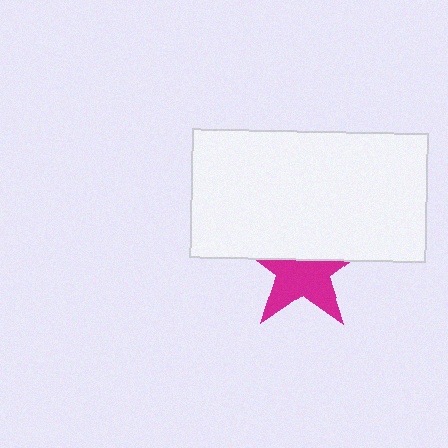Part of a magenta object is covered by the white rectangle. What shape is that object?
It is a star.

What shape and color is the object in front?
The object in front is a white rectangle.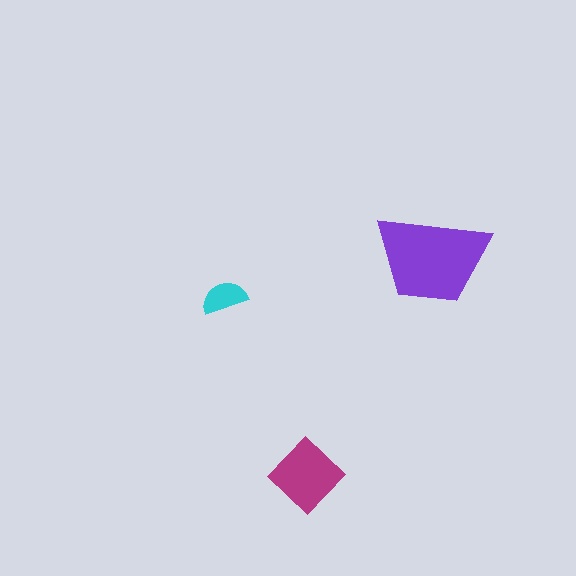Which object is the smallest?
The cyan semicircle.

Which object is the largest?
The purple trapezoid.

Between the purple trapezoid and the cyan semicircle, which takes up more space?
The purple trapezoid.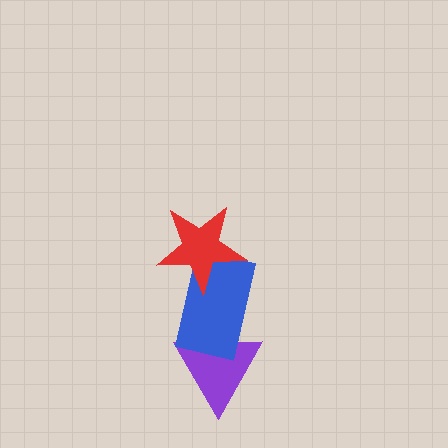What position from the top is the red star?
The red star is 1st from the top.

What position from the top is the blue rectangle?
The blue rectangle is 2nd from the top.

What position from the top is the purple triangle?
The purple triangle is 3rd from the top.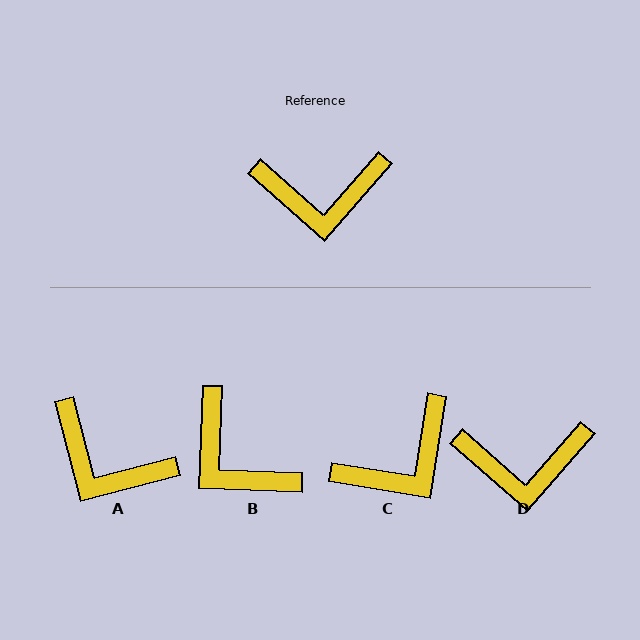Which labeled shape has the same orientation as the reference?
D.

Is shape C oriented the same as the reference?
No, it is off by about 32 degrees.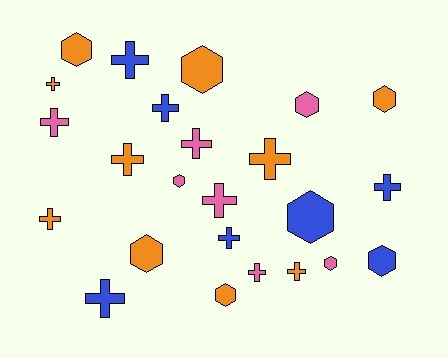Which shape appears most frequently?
Cross, with 14 objects.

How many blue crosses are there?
There are 5 blue crosses.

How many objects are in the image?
There are 24 objects.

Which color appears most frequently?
Orange, with 10 objects.